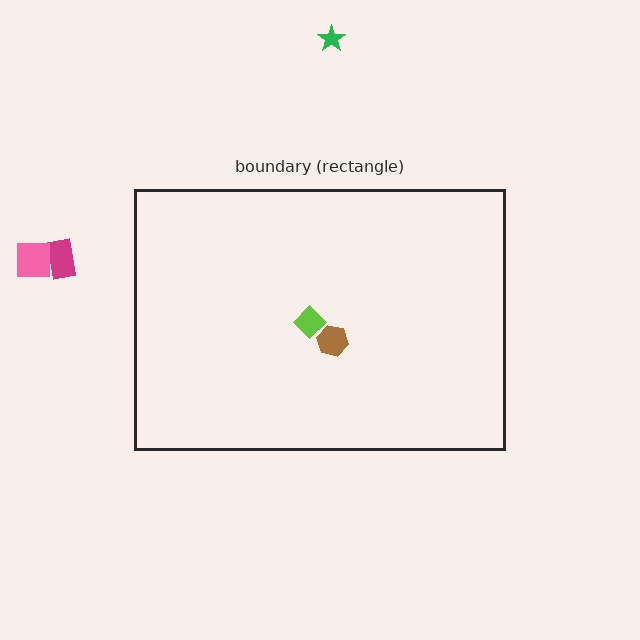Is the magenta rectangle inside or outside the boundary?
Outside.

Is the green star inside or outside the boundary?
Outside.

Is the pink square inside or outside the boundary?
Outside.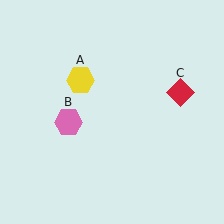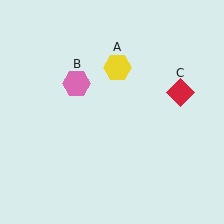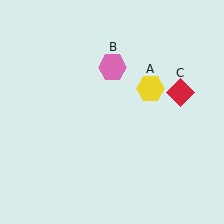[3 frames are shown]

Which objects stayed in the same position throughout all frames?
Red diamond (object C) remained stationary.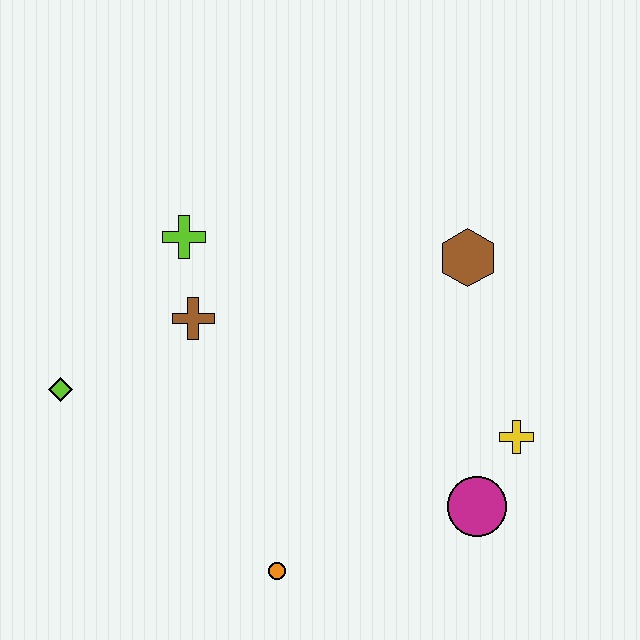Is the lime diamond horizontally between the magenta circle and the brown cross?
No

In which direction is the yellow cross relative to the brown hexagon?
The yellow cross is below the brown hexagon.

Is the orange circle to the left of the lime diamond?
No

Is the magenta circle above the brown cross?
No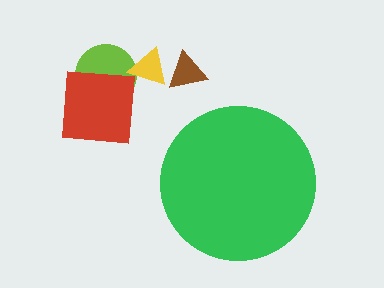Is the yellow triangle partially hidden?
No, the yellow triangle is fully visible.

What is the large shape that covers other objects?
A green circle.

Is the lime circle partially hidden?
No, the lime circle is fully visible.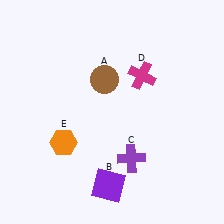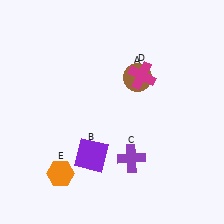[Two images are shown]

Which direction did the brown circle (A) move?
The brown circle (A) moved right.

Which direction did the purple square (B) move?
The purple square (B) moved up.